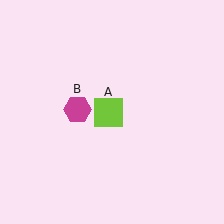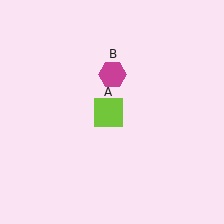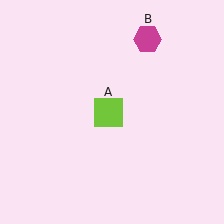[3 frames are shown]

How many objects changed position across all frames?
1 object changed position: magenta hexagon (object B).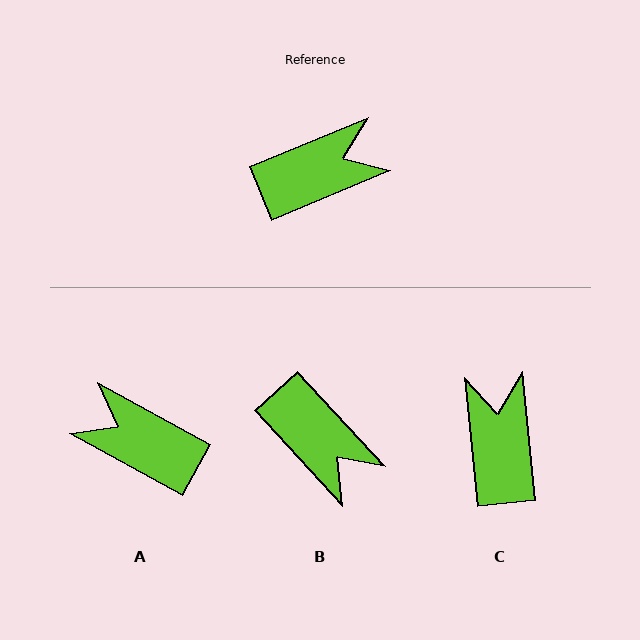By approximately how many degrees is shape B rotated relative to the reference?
Approximately 70 degrees clockwise.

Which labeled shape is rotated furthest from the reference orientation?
A, about 129 degrees away.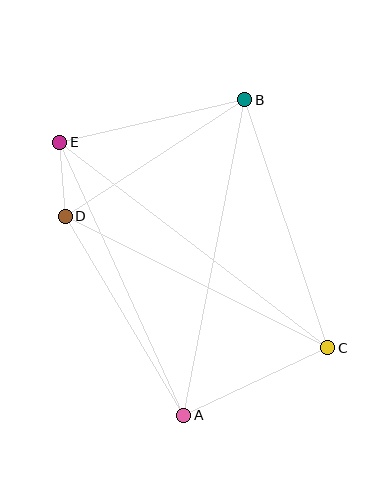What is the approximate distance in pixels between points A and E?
The distance between A and E is approximately 300 pixels.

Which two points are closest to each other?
Points D and E are closest to each other.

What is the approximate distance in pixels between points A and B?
The distance between A and B is approximately 321 pixels.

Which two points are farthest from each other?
Points C and E are farthest from each other.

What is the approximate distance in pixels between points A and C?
The distance between A and C is approximately 159 pixels.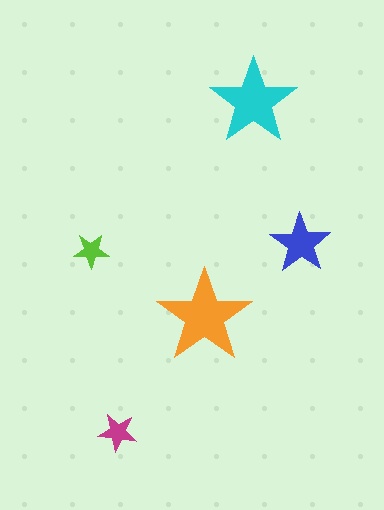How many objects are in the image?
There are 5 objects in the image.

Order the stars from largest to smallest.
the orange one, the cyan one, the blue one, the magenta one, the lime one.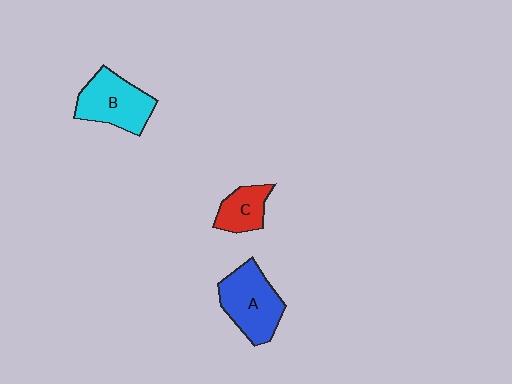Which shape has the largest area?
Shape A (blue).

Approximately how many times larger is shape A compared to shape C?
Approximately 1.8 times.